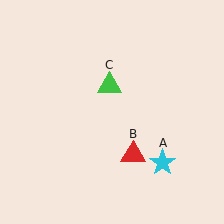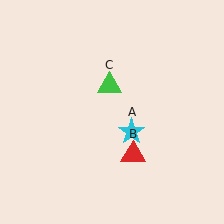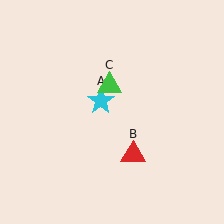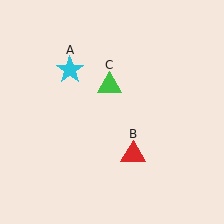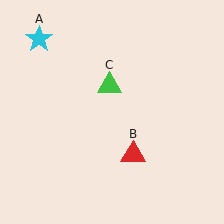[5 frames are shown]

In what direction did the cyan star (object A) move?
The cyan star (object A) moved up and to the left.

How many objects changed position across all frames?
1 object changed position: cyan star (object A).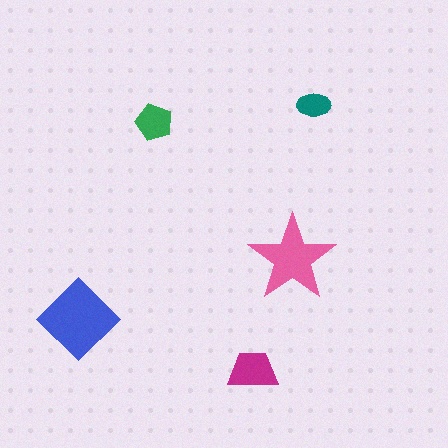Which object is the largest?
The blue diamond.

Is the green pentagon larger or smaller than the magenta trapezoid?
Smaller.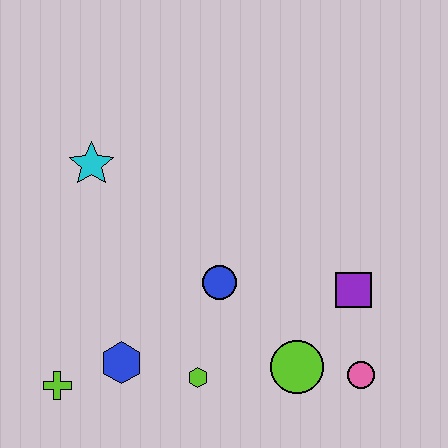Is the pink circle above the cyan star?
No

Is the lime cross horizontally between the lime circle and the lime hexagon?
No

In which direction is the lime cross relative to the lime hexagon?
The lime cross is to the left of the lime hexagon.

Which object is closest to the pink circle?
The lime circle is closest to the pink circle.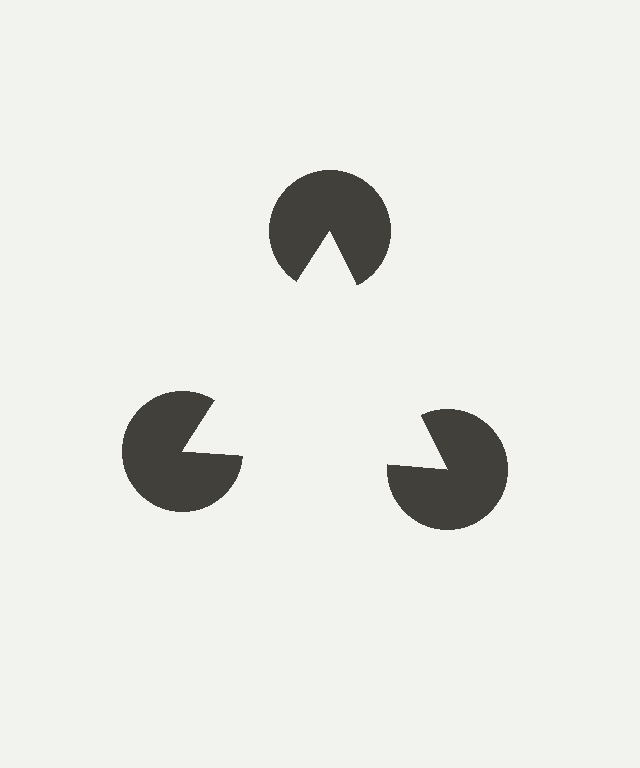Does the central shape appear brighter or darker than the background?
It typically appears slightly brighter than the background, even though no actual brightness change is drawn.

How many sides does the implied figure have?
3 sides.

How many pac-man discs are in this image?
There are 3 — one at each vertex of the illusory triangle.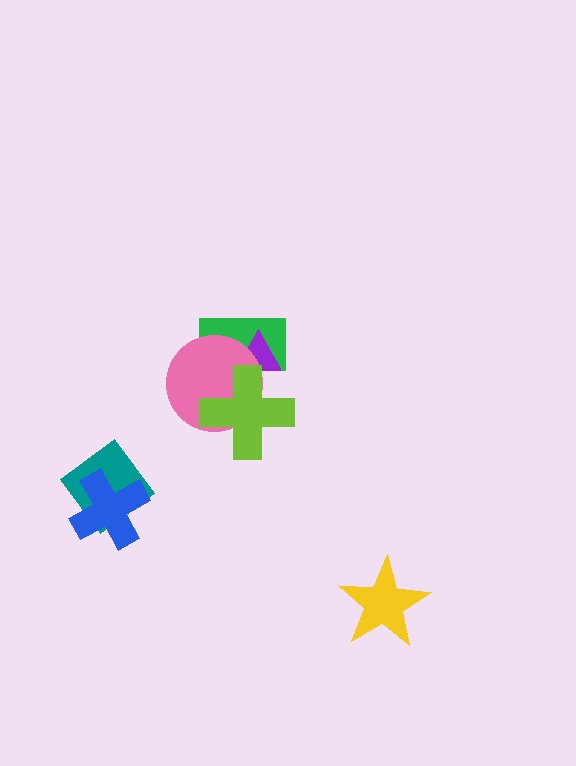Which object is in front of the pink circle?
The lime cross is in front of the pink circle.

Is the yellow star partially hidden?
No, no other shape covers it.